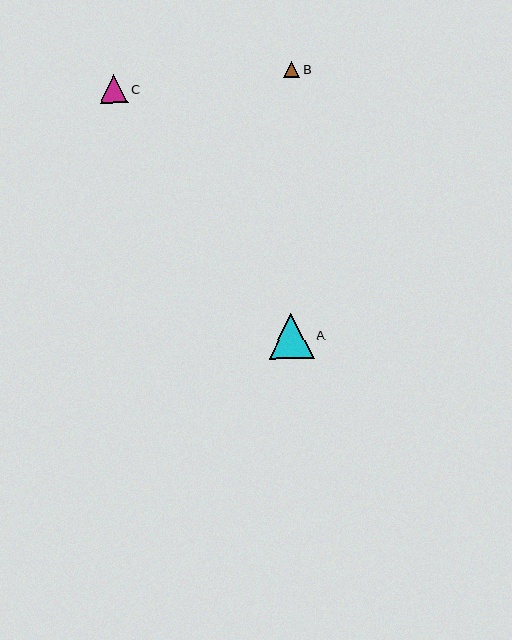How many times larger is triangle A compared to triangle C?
Triangle A is approximately 1.6 times the size of triangle C.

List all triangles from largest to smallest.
From largest to smallest: A, C, B.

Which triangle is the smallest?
Triangle B is the smallest with a size of approximately 16 pixels.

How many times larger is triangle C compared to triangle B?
Triangle C is approximately 1.7 times the size of triangle B.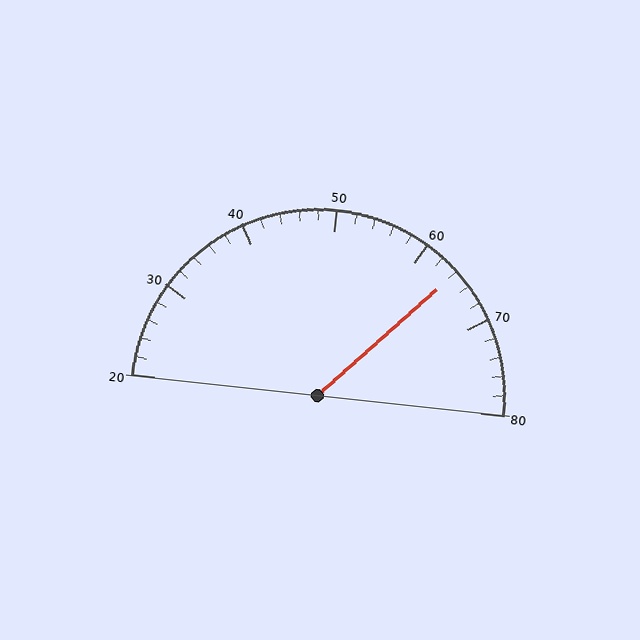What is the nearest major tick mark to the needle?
The nearest major tick mark is 60.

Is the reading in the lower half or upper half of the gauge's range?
The reading is in the upper half of the range (20 to 80).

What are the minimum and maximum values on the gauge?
The gauge ranges from 20 to 80.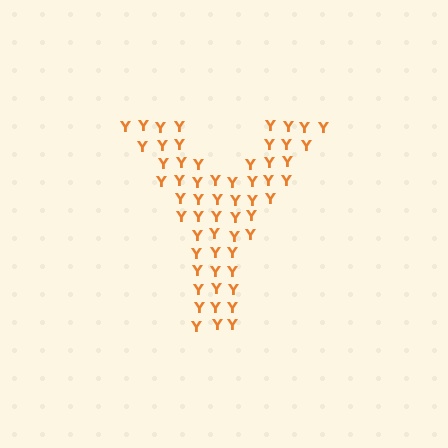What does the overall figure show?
The overall figure shows the letter Y.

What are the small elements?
The small elements are letter Y's.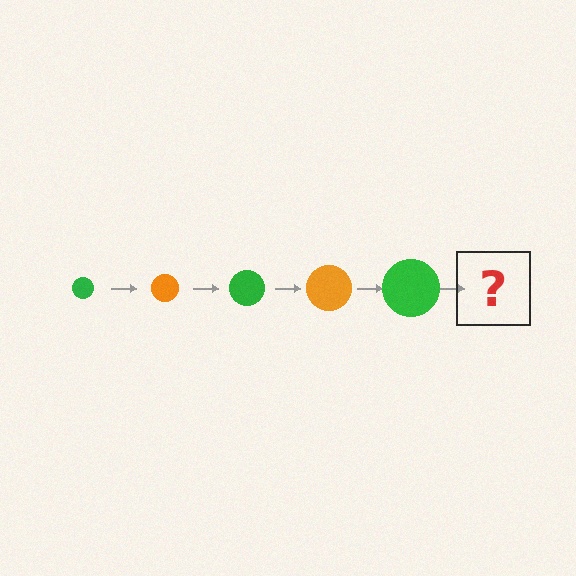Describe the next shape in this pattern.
It should be an orange circle, larger than the previous one.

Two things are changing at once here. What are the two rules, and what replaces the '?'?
The two rules are that the circle grows larger each step and the color cycles through green and orange. The '?' should be an orange circle, larger than the previous one.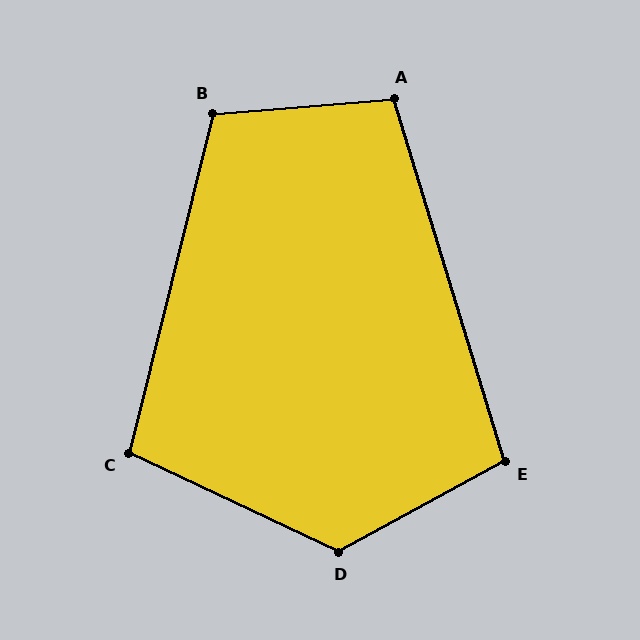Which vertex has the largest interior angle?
D, at approximately 126 degrees.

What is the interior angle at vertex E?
Approximately 102 degrees (obtuse).